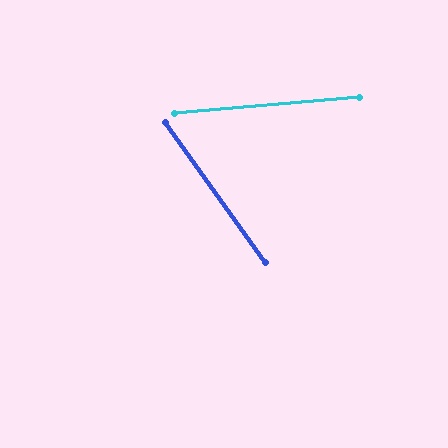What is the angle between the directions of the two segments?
Approximately 59 degrees.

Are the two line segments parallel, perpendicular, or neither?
Neither parallel nor perpendicular — they differ by about 59°.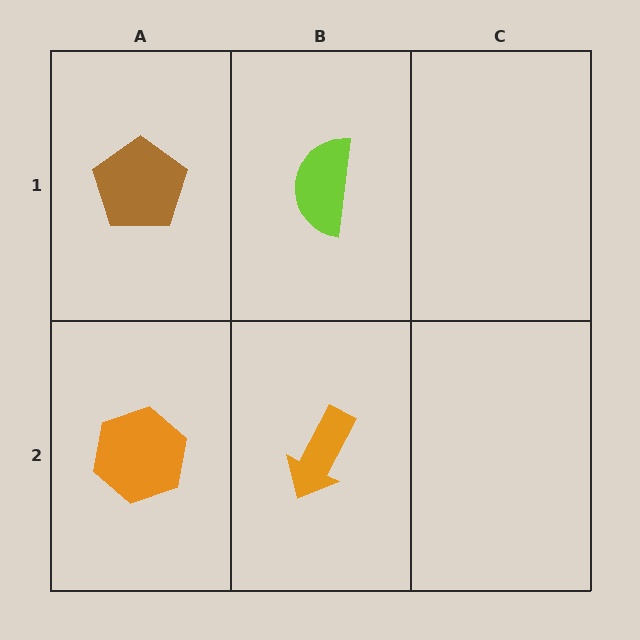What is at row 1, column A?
A brown pentagon.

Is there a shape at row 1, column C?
No, that cell is empty.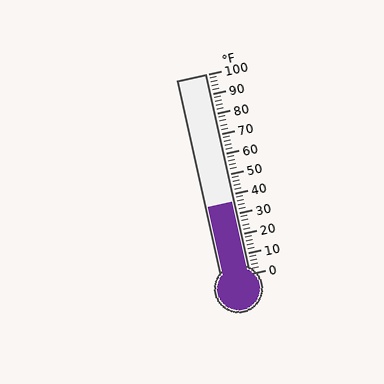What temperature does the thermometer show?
The thermometer shows approximately 36°F.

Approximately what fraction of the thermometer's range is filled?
The thermometer is filled to approximately 35% of its range.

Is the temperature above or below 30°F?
The temperature is above 30°F.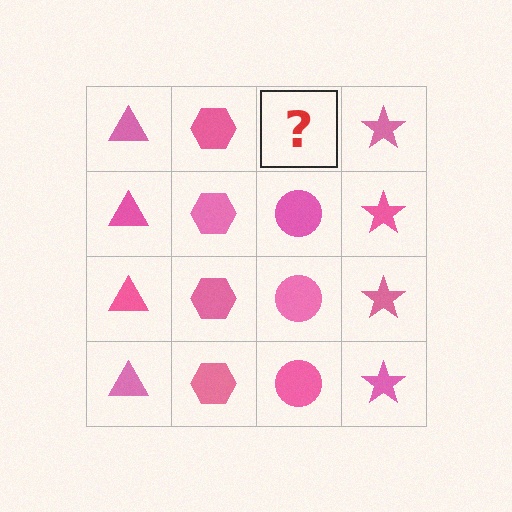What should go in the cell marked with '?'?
The missing cell should contain a pink circle.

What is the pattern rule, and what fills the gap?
The rule is that each column has a consistent shape. The gap should be filled with a pink circle.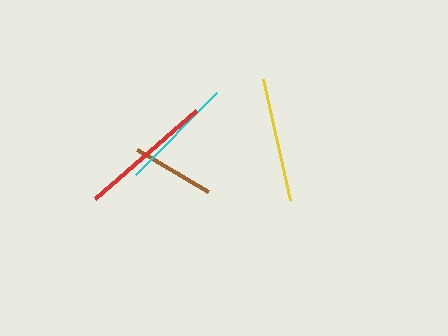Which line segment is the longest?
The red line is the longest at approximately 134 pixels.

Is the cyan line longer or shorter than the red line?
The red line is longer than the cyan line.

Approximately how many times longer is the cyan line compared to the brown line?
The cyan line is approximately 1.4 times the length of the brown line.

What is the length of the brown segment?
The brown segment is approximately 83 pixels long.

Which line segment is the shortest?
The brown line is the shortest at approximately 83 pixels.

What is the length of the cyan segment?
The cyan segment is approximately 115 pixels long.